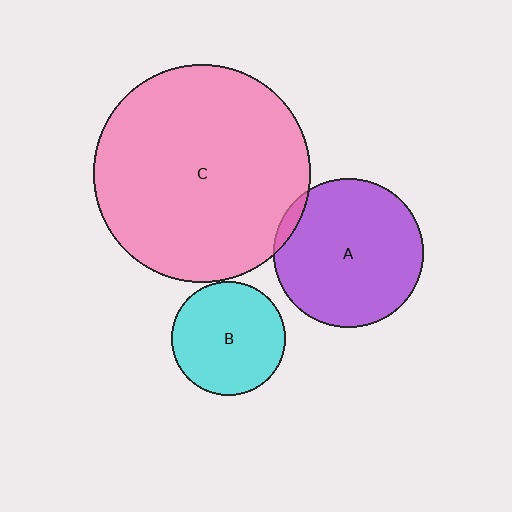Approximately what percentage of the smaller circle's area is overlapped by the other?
Approximately 5%.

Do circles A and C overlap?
Yes.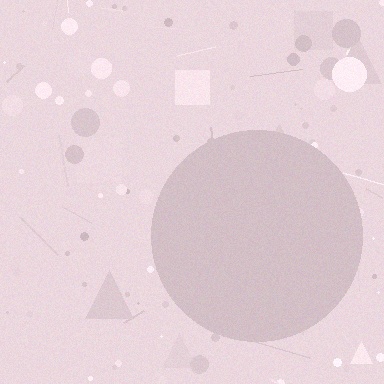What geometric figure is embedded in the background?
A circle is embedded in the background.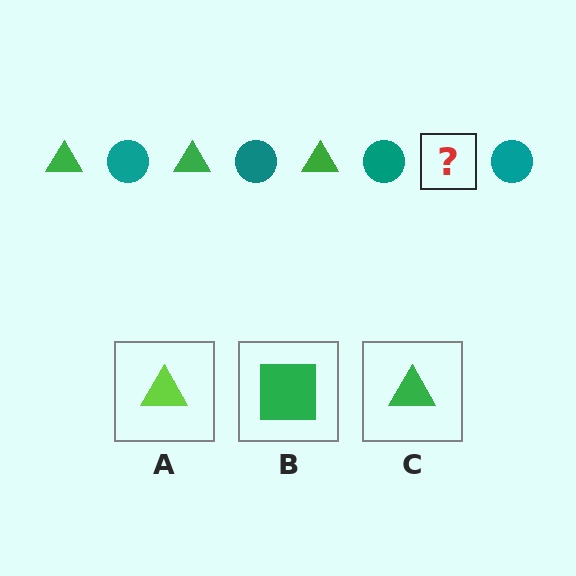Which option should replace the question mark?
Option C.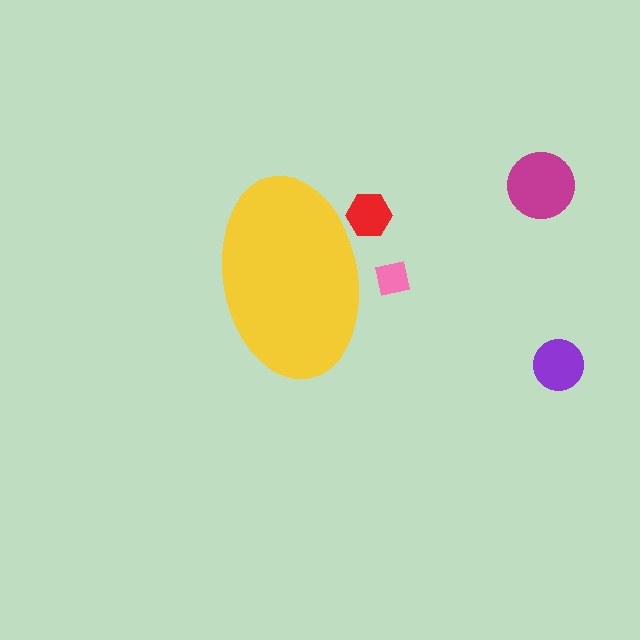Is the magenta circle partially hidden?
No, the magenta circle is fully visible.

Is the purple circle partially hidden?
No, the purple circle is fully visible.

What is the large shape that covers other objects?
A yellow ellipse.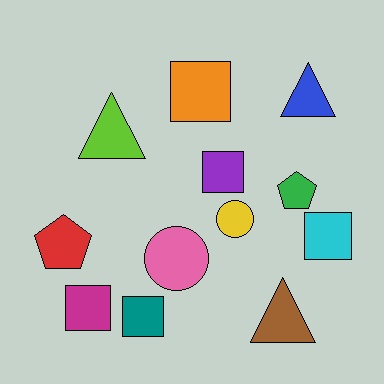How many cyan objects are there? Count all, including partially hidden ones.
There is 1 cyan object.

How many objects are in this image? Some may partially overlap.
There are 12 objects.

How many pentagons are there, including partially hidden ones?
There are 2 pentagons.